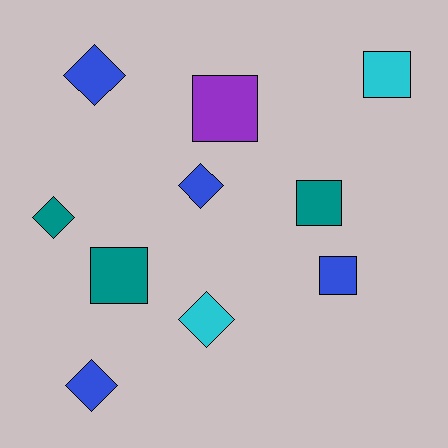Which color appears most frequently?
Blue, with 4 objects.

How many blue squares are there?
There is 1 blue square.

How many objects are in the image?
There are 10 objects.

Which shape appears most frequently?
Square, with 5 objects.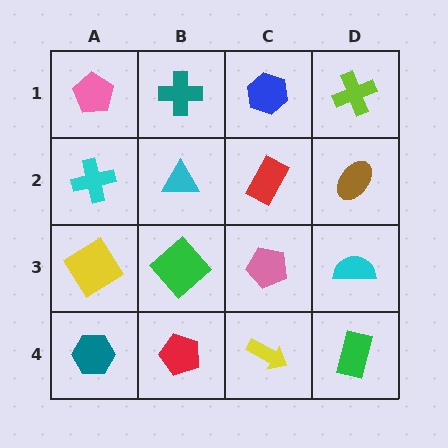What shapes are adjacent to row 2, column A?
A pink pentagon (row 1, column A), a yellow diamond (row 3, column A), a cyan triangle (row 2, column B).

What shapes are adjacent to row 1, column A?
A cyan cross (row 2, column A), a teal cross (row 1, column B).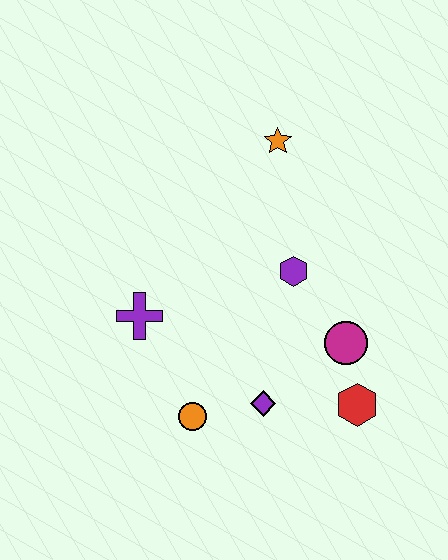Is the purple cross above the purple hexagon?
No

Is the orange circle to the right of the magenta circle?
No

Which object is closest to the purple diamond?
The orange circle is closest to the purple diamond.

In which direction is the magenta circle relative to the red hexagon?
The magenta circle is above the red hexagon.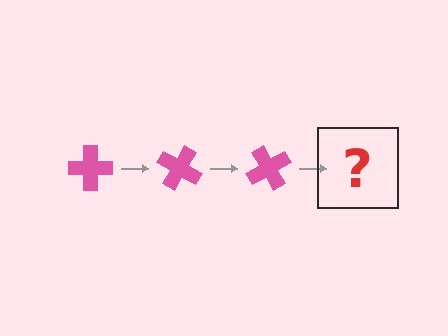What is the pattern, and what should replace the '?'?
The pattern is that the cross rotates 30 degrees each step. The '?' should be a pink cross rotated 90 degrees.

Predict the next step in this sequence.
The next step is a pink cross rotated 90 degrees.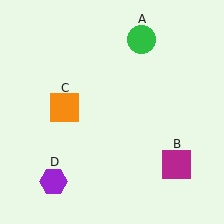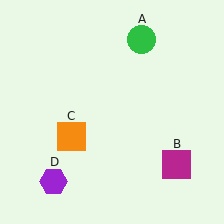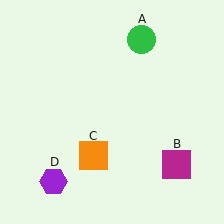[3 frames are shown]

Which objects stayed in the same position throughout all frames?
Green circle (object A) and magenta square (object B) and purple hexagon (object D) remained stationary.